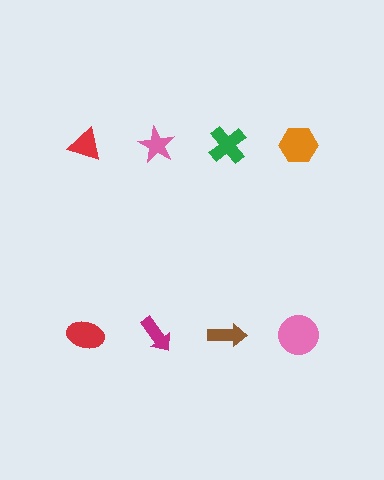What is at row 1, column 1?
A red triangle.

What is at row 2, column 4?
A pink circle.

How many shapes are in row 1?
4 shapes.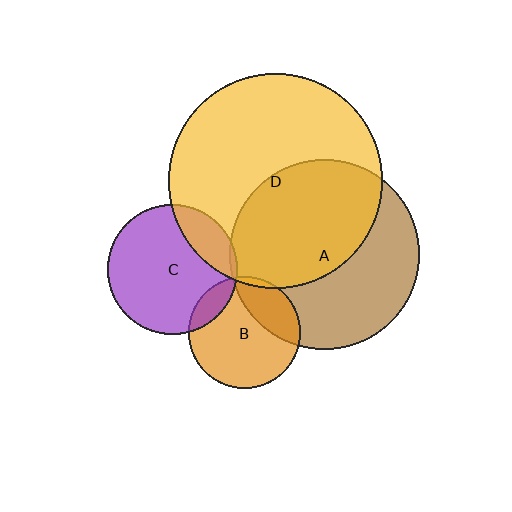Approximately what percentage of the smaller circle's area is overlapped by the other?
Approximately 5%.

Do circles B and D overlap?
Yes.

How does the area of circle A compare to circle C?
Approximately 2.1 times.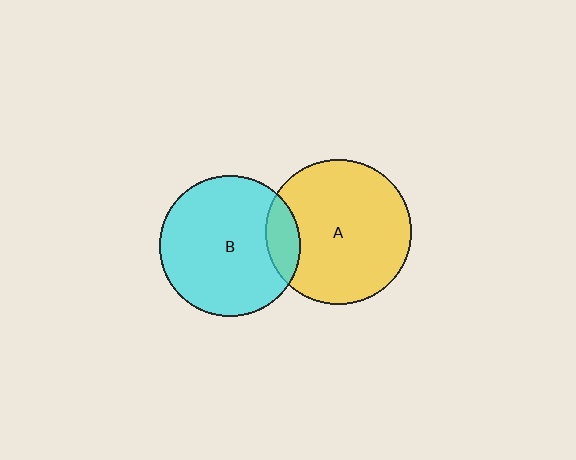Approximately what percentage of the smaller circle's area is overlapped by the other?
Approximately 15%.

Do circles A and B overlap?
Yes.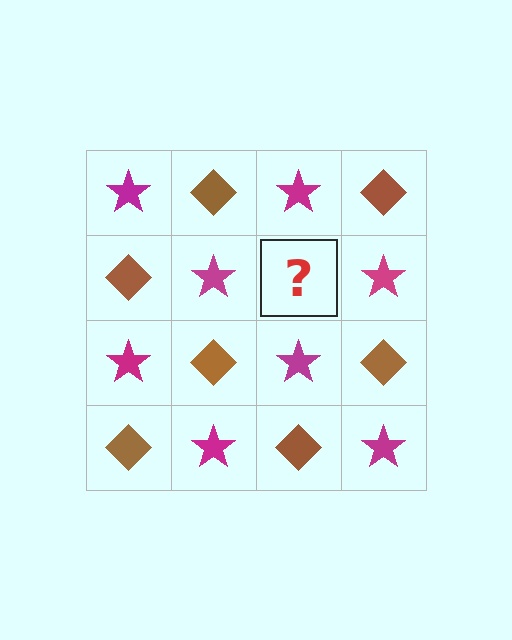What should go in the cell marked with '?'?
The missing cell should contain a brown diamond.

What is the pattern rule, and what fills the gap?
The rule is that it alternates magenta star and brown diamond in a checkerboard pattern. The gap should be filled with a brown diamond.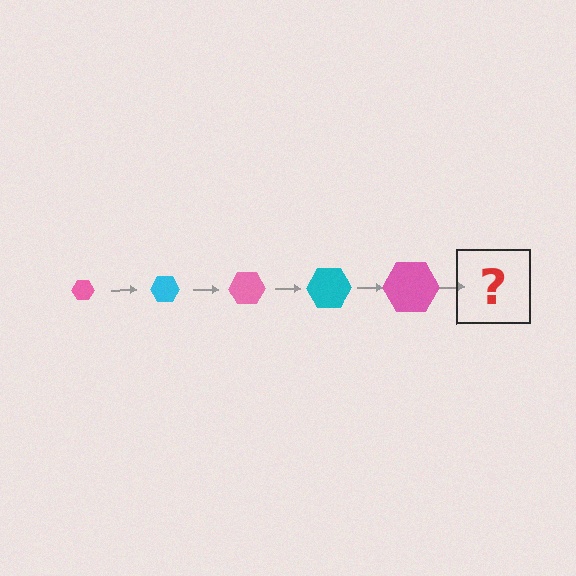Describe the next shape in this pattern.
It should be a cyan hexagon, larger than the previous one.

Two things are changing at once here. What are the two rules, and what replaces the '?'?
The two rules are that the hexagon grows larger each step and the color cycles through pink and cyan. The '?' should be a cyan hexagon, larger than the previous one.